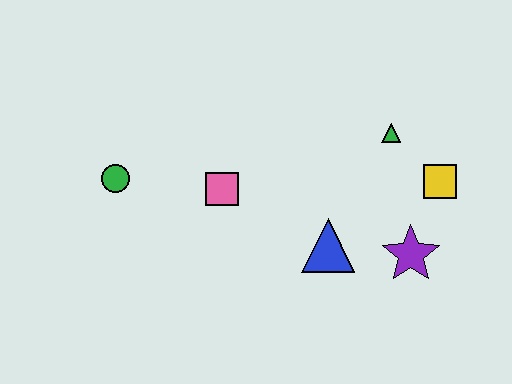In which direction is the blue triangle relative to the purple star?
The blue triangle is to the left of the purple star.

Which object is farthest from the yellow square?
The green circle is farthest from the yellow square.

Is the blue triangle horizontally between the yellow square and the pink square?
Yes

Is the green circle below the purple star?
No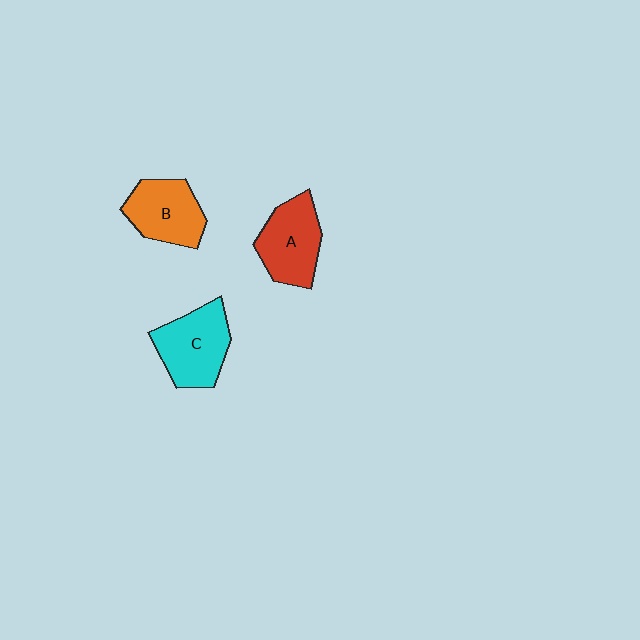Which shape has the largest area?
Shape C (cyan).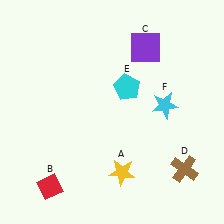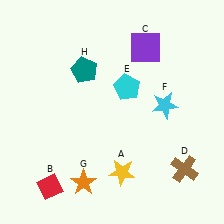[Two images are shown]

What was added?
An orange star (G), a teal pentagon (H) were added in Image 2.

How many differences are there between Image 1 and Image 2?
There are 2 differences between the two images.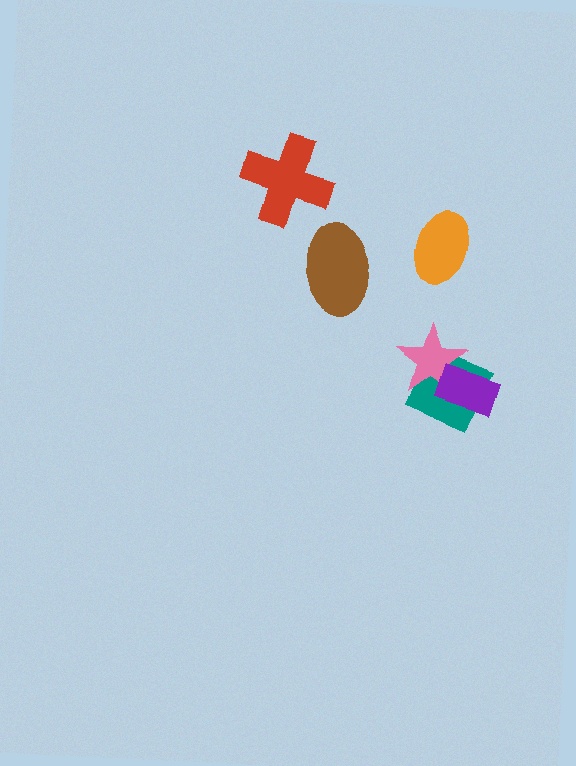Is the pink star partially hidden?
Yes, it is partially covered by another shape.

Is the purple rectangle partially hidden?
No, no other shape covers it.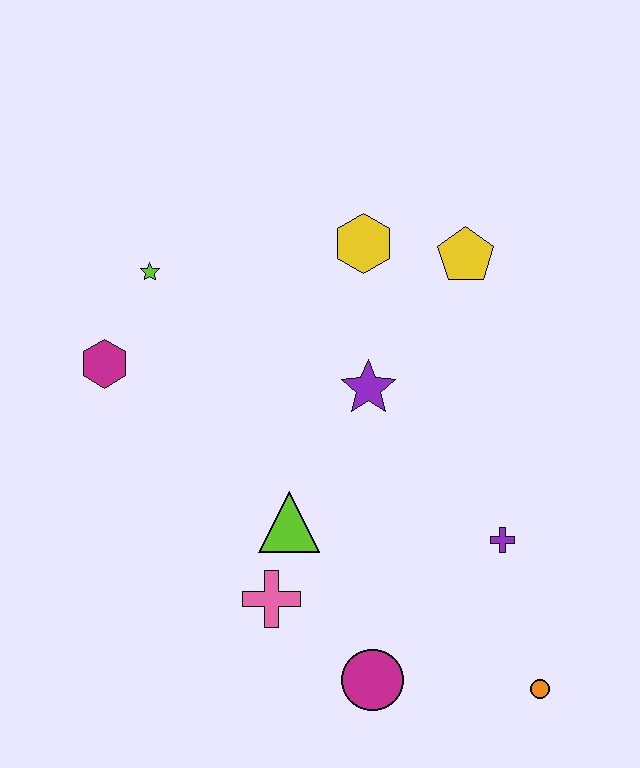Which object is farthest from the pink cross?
The yellow pentagon is farthest from the pink cross.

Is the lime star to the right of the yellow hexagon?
No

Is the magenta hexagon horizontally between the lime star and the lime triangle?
No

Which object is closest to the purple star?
The yellow hexagon is closest to the purple star.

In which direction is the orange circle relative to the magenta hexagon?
The orange circle is to the right of the magenta hexagon.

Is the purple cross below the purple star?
Yes